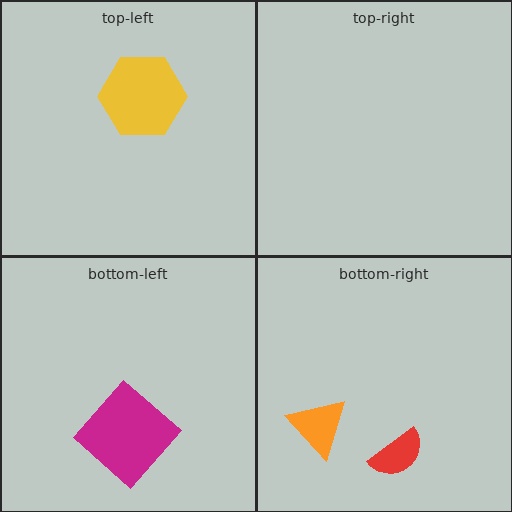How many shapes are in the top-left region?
1.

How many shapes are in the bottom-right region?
2.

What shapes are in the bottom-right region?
The orange triangle, the red semicircle.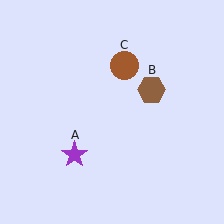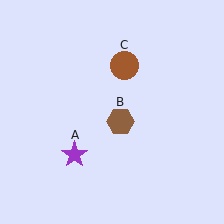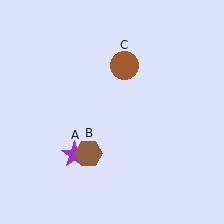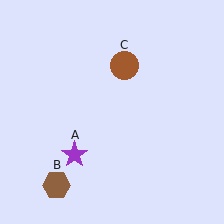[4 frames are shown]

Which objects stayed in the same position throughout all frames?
Purple star (object A) and brown circle (object C) remained stationary.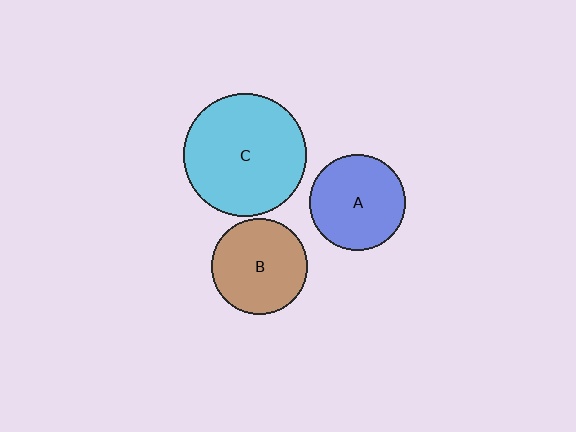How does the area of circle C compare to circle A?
Approximately 1.7 times.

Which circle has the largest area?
Circle C (cyan).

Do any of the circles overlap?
No, none of the circles overlap.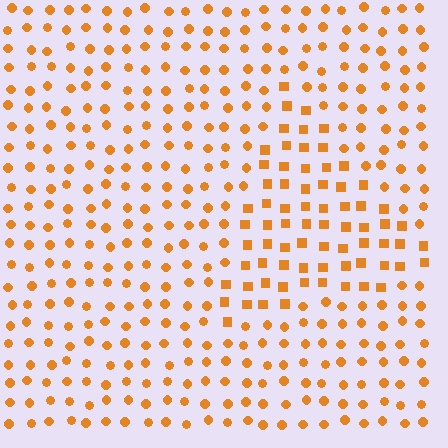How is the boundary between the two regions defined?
The boundary is defined by a change in element shape: squares inside vs. circles outside. All elements share the same color and spacing.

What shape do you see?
I see a triangle.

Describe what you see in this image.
The image is filled with small orange elements arranged in a uniform grid. A triangle-shaped region contains squares, while the surrounding area contains circles. The boundary is defined purely by the change in element shape.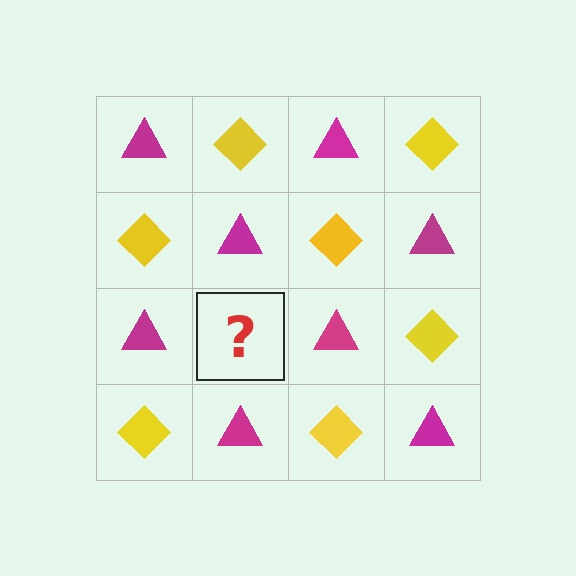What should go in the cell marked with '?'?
The missing cell should contain a yellow diamond.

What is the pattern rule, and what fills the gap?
The rule is that it alternates magenta triangle and yellow diamond in a checkerboard pattern. The gap should be filled with a yellow diamond.